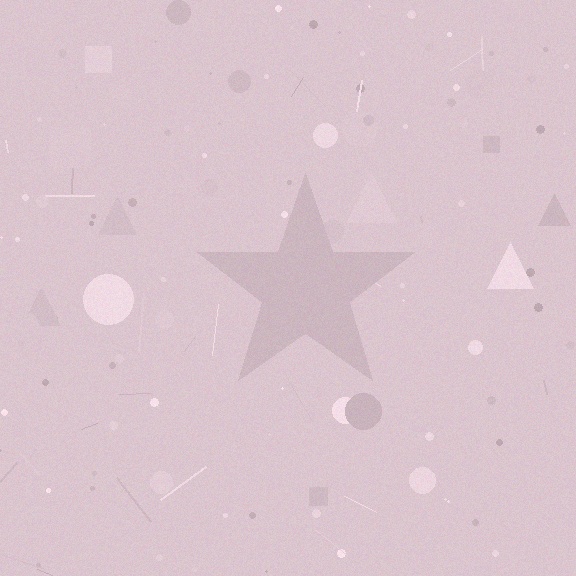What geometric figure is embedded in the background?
A star is embedded in the background.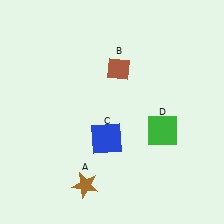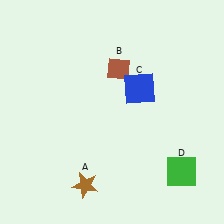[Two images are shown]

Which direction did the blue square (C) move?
The blue square (C) moved up.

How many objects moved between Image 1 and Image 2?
2 objects moved between the two images.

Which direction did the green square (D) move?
The green square (D) moved down.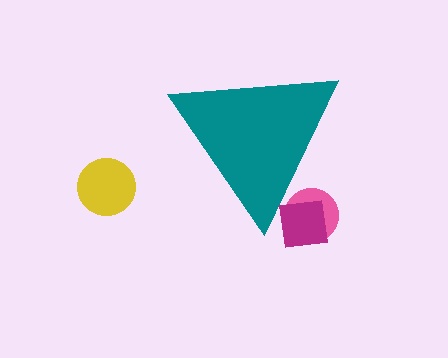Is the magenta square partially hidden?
Yes, the magenta square is partially hidden behind the teal triangle.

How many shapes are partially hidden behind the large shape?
2 shapes are partially hidden.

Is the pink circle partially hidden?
Yes, the pink circle is partially hidden behind the teal triangle.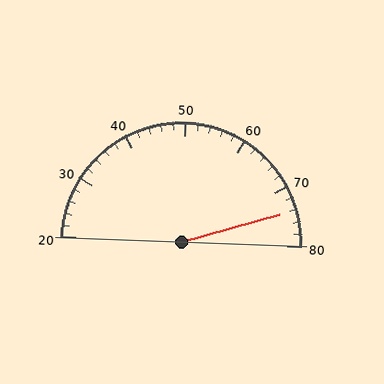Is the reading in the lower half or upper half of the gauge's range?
The reading is in the upper half of the range (20 to 80).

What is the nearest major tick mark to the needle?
The nearest major tick mark is 70.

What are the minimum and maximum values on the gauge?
The gauge ranges from 20 to 80.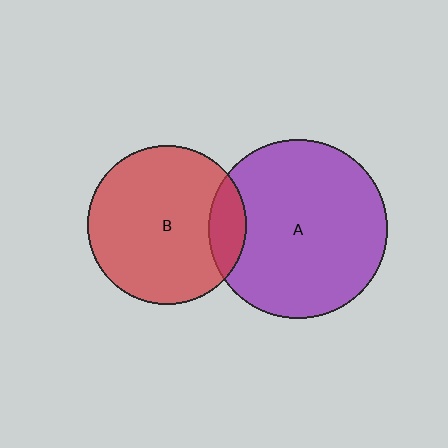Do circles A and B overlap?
Yes.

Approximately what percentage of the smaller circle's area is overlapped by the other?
Approximately 15%.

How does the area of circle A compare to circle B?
Approximately 1.3 times.